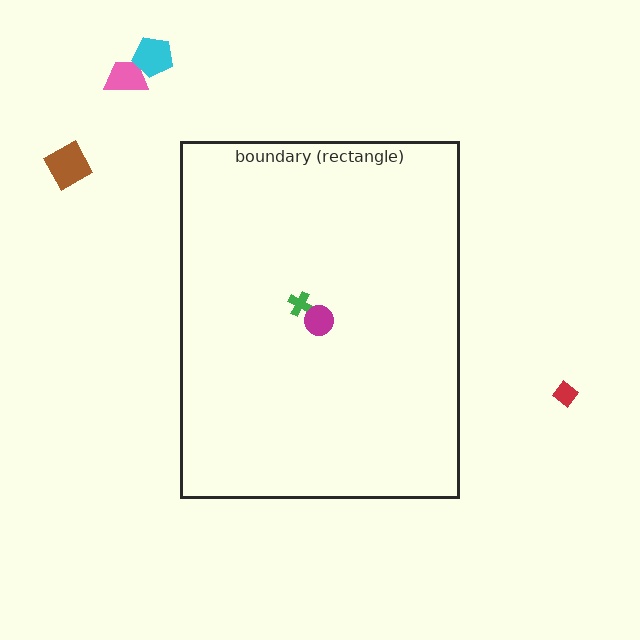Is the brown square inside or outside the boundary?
Outside.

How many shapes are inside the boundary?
2 inside, 4 outside.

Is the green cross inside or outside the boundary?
Inside.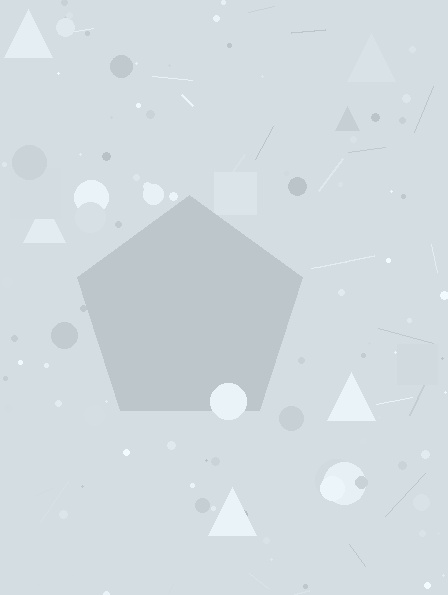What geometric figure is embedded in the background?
A pentagon is embedded in the background.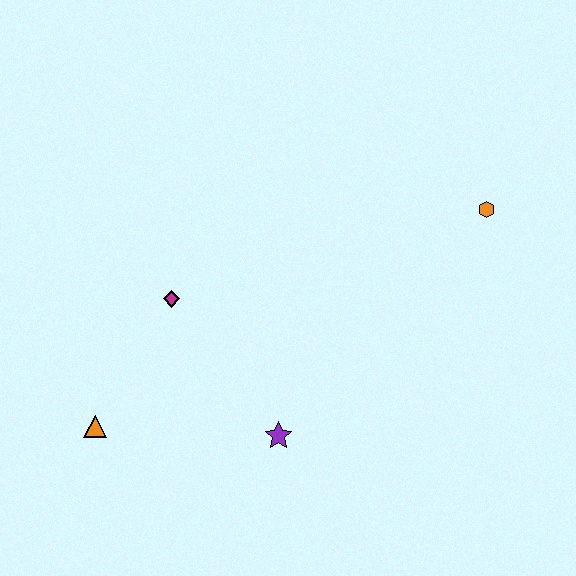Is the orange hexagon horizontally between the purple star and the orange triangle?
No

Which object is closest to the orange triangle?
The magenta diamond is closest to the orange triangle.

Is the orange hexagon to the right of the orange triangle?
Yes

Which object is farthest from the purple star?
The orange hexagon is farthest from the purple star.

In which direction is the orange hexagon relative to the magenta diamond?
The orange hexagon is to the right of the magenta diamond.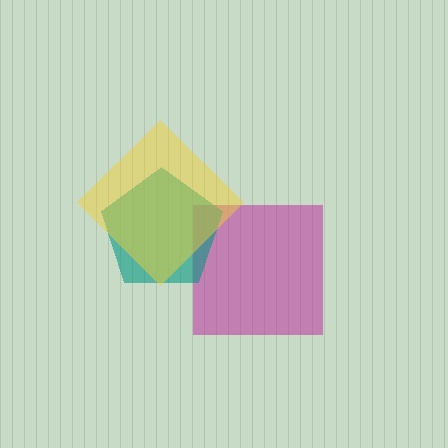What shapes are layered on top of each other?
The layered shapes are: a magenta square, a teal pentagon, a yellow diamond.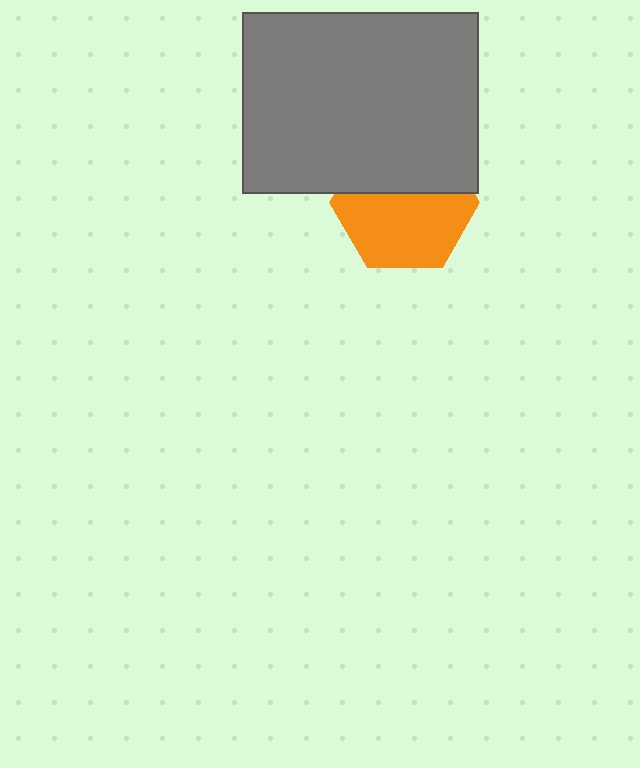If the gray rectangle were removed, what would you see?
You would see the complete orange hexagon.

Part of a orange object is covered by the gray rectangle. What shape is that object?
It is a hexagon.